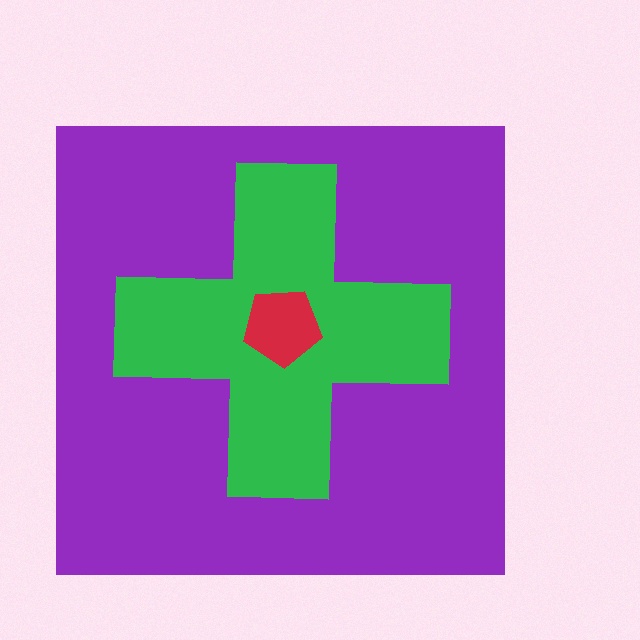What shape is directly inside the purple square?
The green cross.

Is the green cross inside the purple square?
Yes.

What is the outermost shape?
The purple square.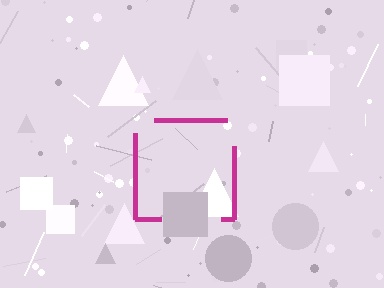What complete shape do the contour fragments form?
The contour fragments form a square.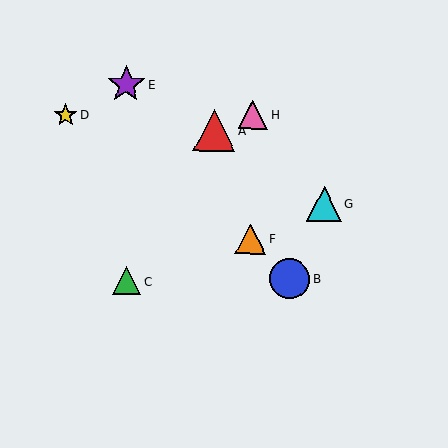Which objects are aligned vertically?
Objects F, H are aligned vertically.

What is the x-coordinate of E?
Object E is at x≈126.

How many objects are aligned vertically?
2 objects (F, H) are aligned vertically.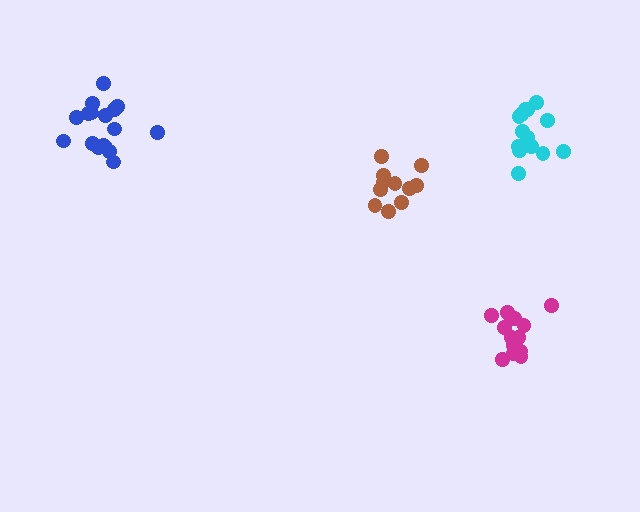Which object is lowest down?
The magenta cluster is bottommost.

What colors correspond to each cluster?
The clusters are colored: magenta, blue, brown, cyan.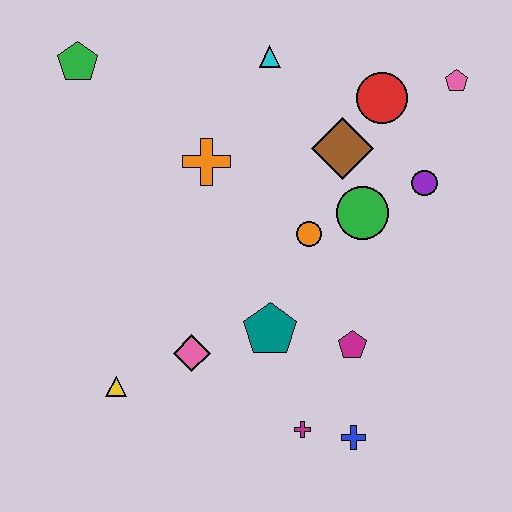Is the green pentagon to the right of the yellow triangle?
No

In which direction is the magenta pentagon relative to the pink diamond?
The magenta pentagon is to the right of the pink diamond.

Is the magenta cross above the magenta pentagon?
No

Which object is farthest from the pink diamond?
The pink pentagon is farthest from the pink diamond.